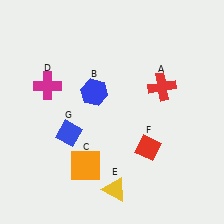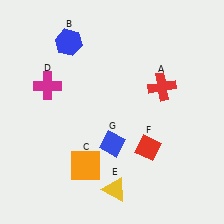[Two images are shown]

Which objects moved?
The objects that moved are: the blue hexagon (B), the blue diamond (G).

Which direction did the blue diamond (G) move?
The blue diamond (G) moved right.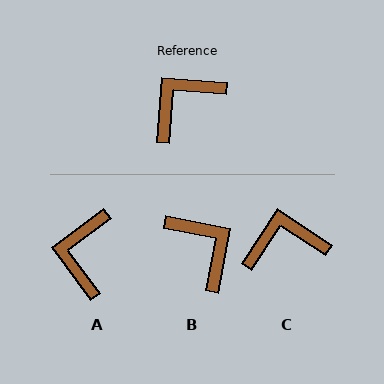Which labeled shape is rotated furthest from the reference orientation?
B, about 96 degrees away.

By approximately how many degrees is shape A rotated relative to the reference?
Approximately 41 degrees counter-clockwise.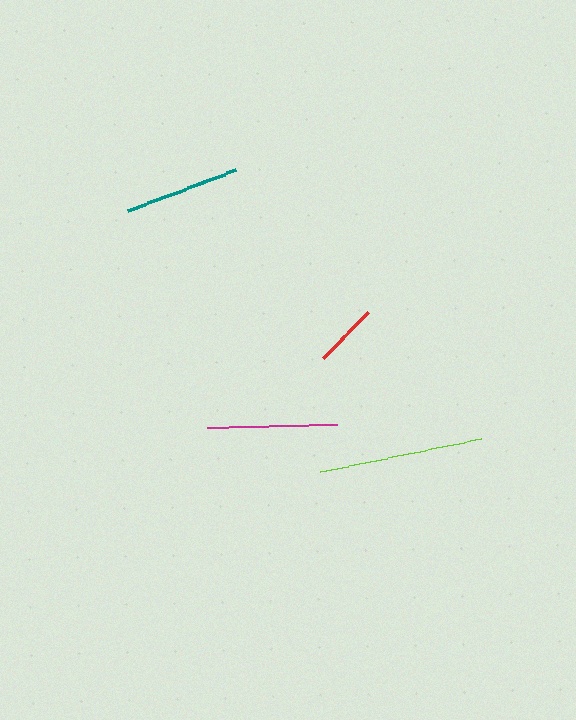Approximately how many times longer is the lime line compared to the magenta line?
The lime line is approximately 1.3 times the length of the magenta line.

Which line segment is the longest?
The lime line is the longest at approximately 165 pixels.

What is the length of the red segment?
The red segment is approximately 65 pixels long.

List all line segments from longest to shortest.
From longest to shortest: lime, magenta, teal, red.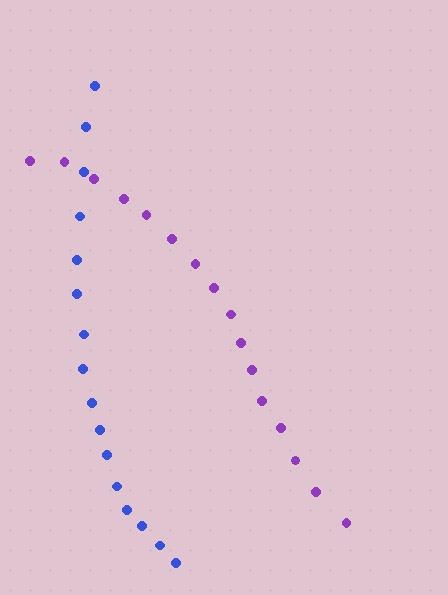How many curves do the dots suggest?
There are 2 distinct paths.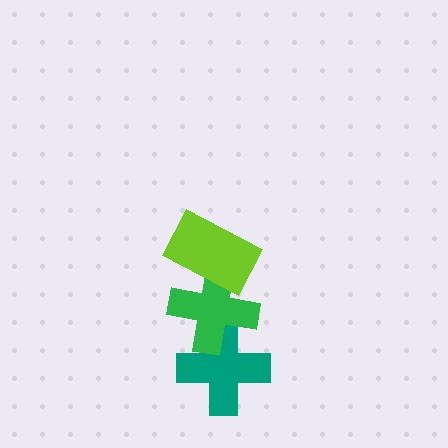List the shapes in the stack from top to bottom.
From top to bottom: the lime rectangle, the green cross, the teal cross.